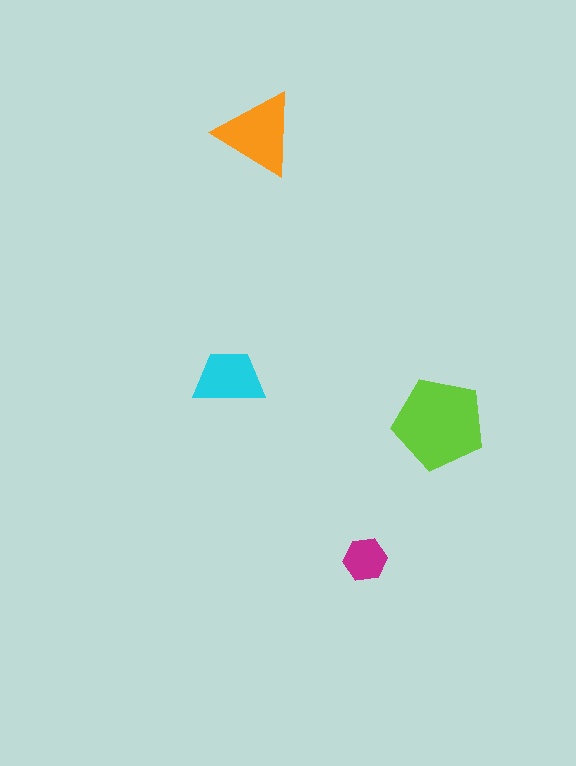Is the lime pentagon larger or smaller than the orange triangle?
Larger.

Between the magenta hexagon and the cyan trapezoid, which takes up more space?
The cyan trapezoid.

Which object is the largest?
The lime pentagon.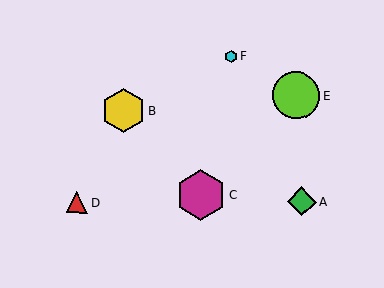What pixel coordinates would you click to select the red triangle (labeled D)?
Click at (77, 203) to select the red triangle D.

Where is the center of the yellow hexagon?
The center of the yellow hexagon is at (123, 110).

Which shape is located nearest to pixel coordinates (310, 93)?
The lime circle (labeled E) at (296, 95) is nearest to that location.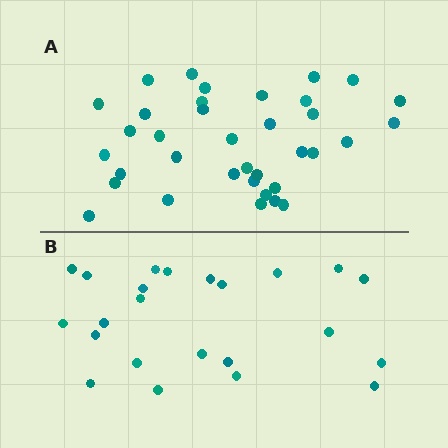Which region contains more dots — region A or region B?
Region A (the top region) has more dots.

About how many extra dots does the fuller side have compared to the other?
Region A has approximately 15 more dots than region B.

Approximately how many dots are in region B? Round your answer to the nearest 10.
About 20 dots. (The exact count is 23, which rounds to 20.)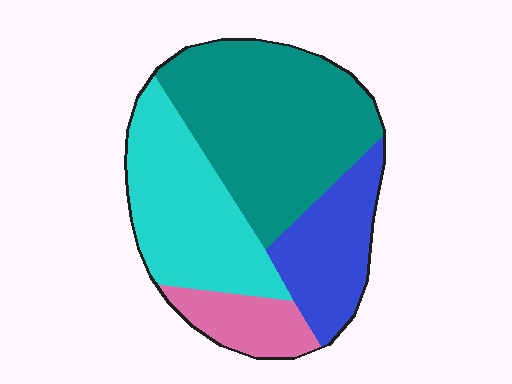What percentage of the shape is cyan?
Cyan covers about 30% of the shape.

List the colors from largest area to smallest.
From largest to smallest: teal, cyan, blue, pink.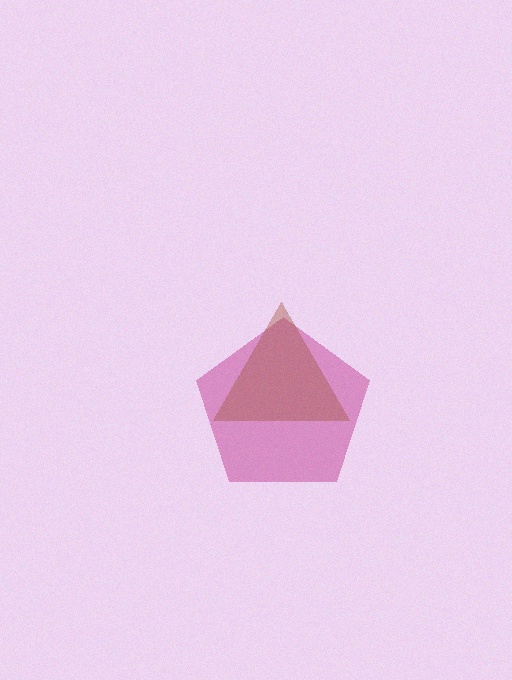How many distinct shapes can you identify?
There are 2 distinct shapes: a magenta pentagon, a brown triangle.